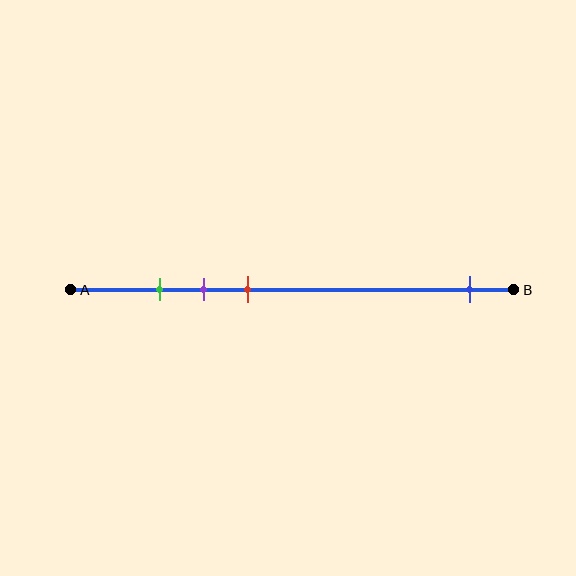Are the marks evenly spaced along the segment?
No, the marks are not evenly spaced.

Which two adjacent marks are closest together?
The green and purple marks are the closest adjacent pair.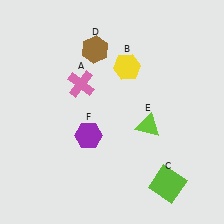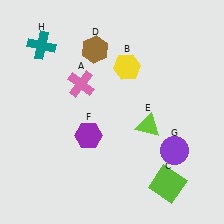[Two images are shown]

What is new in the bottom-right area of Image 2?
A purple circle (G) was added in the bottom-right area of Image 2.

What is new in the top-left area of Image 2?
A teal cross (H) was added in the top-left area of Image 2.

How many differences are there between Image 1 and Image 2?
There are 2 differences between the two images.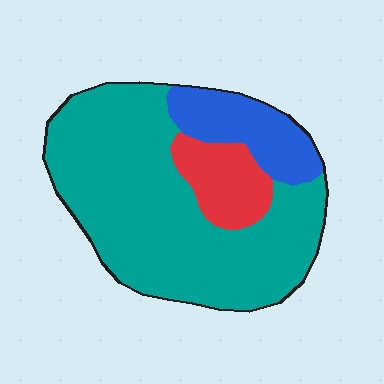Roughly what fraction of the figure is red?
Red takes up less than a quarter of the figure.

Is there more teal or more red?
Teal.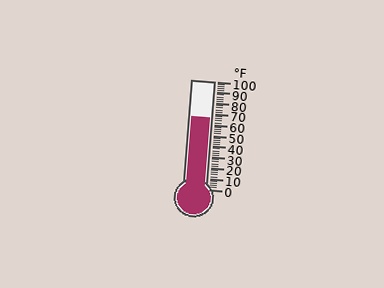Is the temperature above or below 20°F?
The temperature is above 20°F.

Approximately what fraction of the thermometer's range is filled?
The thermometer is filled to approximately 65% of its range.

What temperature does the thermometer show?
The thermometer shows approximately 66°F.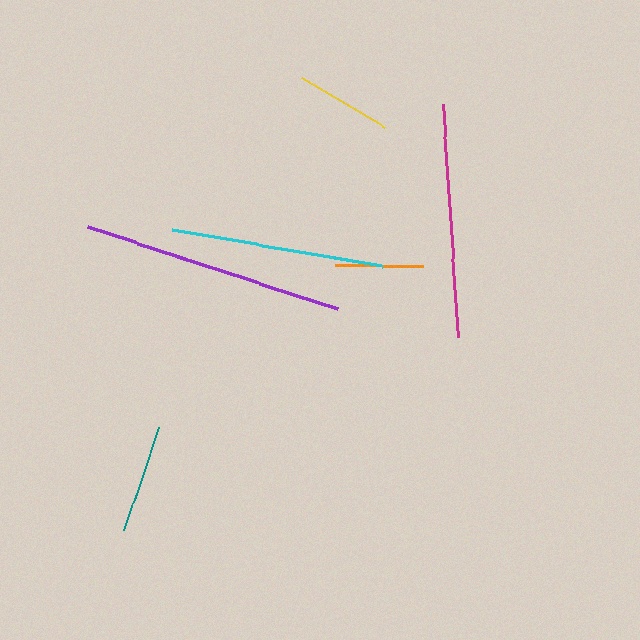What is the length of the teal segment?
The teal segment is approximately 110 pixels long.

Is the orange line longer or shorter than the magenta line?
The magenta line is longer than the orange line.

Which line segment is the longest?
The purple line is the longest at approximately 263 pixels.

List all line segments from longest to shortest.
From longest to shortest: purple, magenta, cyan, teal, yellow, orange.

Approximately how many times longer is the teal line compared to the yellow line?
The teal line is approximately 1.1 times the length of the yellow line.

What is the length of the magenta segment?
The magenta segment is approximately 233 pixels long.